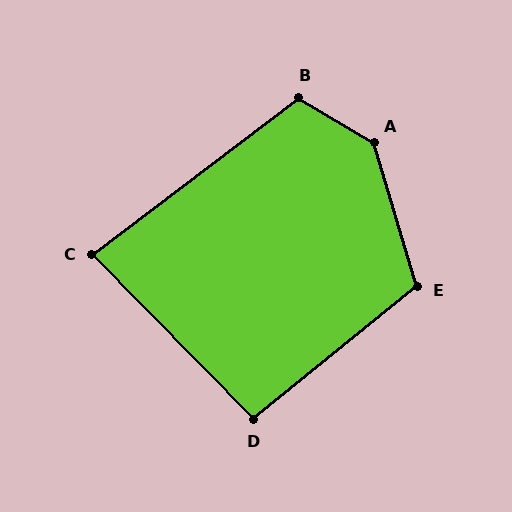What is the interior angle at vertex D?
Approximately 95 degrees (obtuse).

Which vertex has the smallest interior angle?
C, at approximately 83 degrees.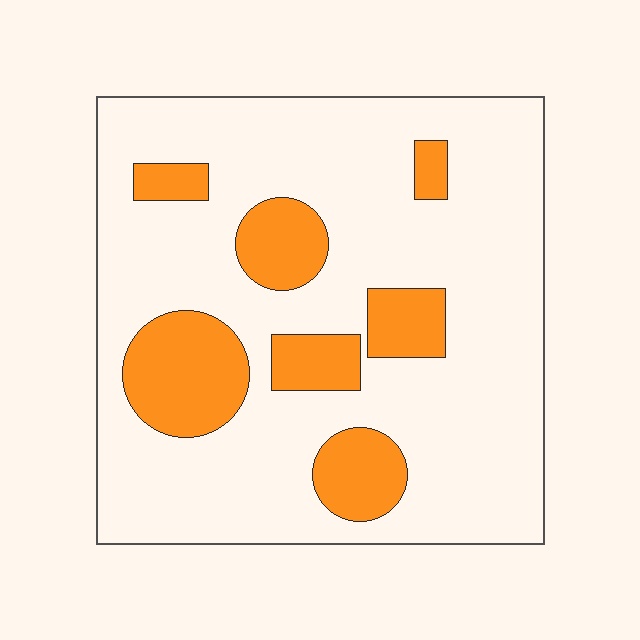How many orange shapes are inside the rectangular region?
7.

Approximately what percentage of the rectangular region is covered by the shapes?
Approximately 20%.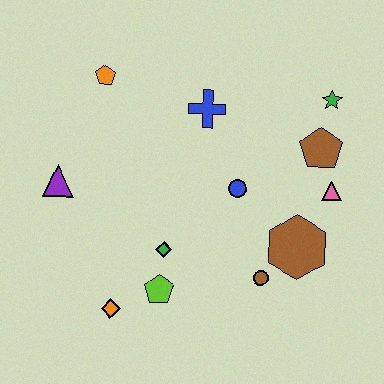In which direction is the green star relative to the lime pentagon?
The green star is above the lime pentagon.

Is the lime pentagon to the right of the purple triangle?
Yes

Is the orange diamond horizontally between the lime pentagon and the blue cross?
No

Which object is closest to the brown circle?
The brown hexagon is closest to the brown circle.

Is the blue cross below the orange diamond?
No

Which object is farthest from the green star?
The orange diamond is farthest from the green star.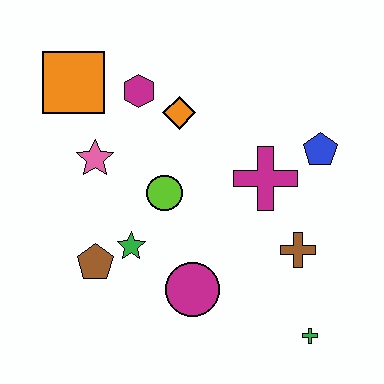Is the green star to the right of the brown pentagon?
Yes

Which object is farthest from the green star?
The blue pentagon is farthest from the green star.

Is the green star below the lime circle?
Yes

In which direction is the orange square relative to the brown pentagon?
The orange square is above the brown pentagon.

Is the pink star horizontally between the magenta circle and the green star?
No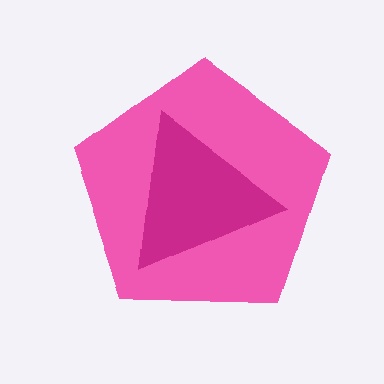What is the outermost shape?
The pink pentagon.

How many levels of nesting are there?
2.